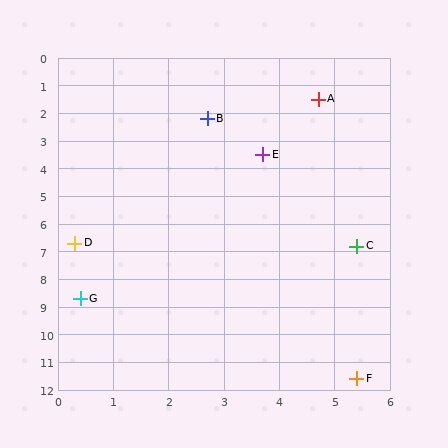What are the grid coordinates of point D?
Point D is at approximately (0.3, 6.7).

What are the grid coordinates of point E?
Point E is at approximately (3.7, 3.5).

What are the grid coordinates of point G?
Point G is at approximately (0.4, 8.7).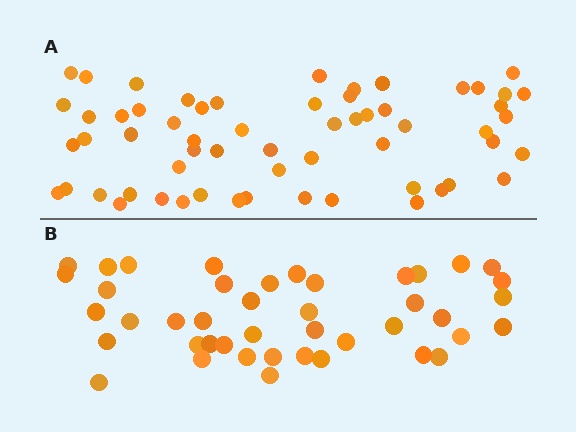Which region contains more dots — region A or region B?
Region A (the top region) has more dots.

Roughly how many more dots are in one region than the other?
Region A has approximately 15 more dots than region B.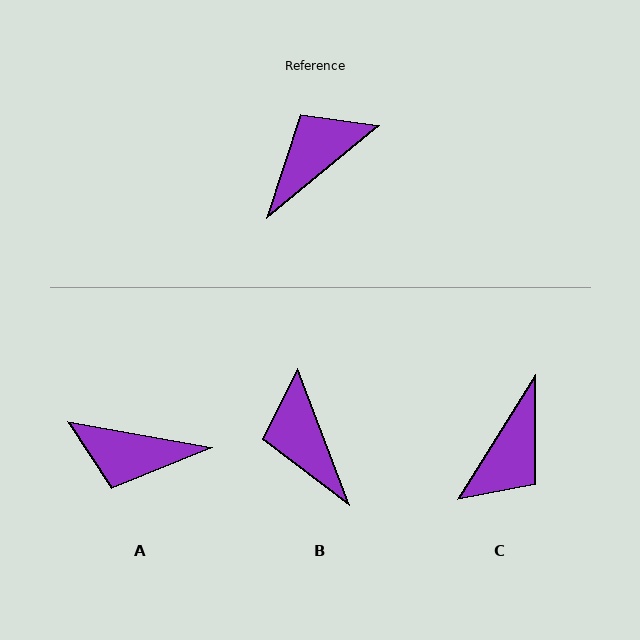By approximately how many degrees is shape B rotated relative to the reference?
Approximately 71 degrees counter-clockwise.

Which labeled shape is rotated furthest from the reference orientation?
C, about 162 degrees away.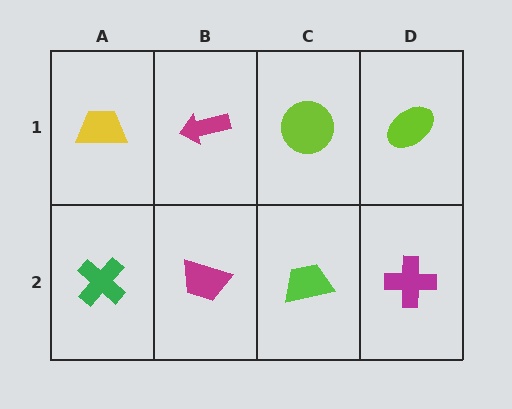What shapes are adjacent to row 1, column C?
A lime trapezoid (row 2, column C), a magenta arrow (row 1, column B), a lime ellipse (row 1, column D).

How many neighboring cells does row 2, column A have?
2.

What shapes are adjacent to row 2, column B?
A magenta arrow (row 1, column B), a green cross (row 2, column A), a lime trapezoid (row 2, column C).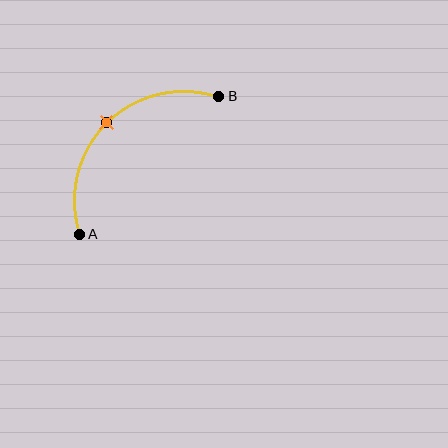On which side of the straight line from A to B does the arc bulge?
The arc bulges above and to the left of the straight line connecting A and B.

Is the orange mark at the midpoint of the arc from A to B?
Yes. The orange mark lies on the arc at equal arc-length from both A and B — it is the arc midpoint.